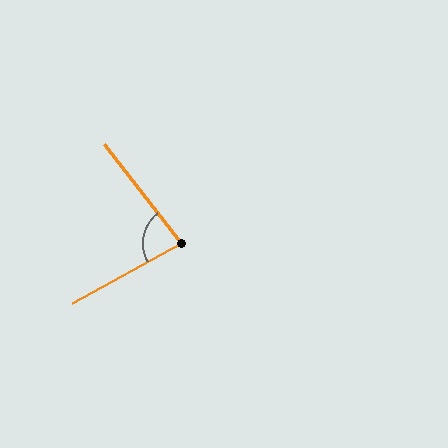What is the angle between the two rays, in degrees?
Approximately 81 degrees.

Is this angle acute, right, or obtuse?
It is acute.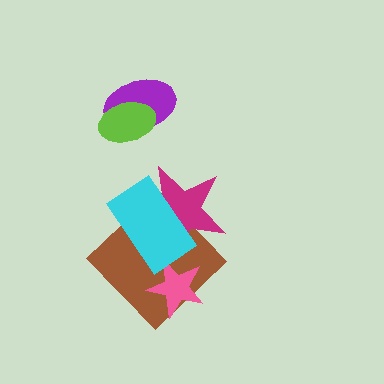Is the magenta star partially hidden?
Yes, it is partially covered by another shape.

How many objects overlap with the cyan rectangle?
2 objects overlap with the cyan rectangle.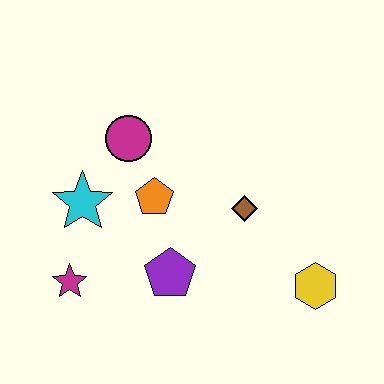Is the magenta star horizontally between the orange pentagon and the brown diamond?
No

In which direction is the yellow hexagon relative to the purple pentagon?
The yellow hexagon is to the right of the purple pentagon.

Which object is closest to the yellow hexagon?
The brown diamond is closest to the yellow hexagon.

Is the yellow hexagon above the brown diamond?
No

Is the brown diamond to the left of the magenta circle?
No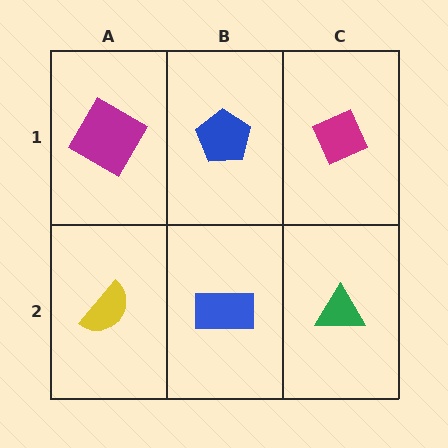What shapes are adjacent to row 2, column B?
A blue pentagon (row 1, column B), a yellow semicircle (row 2, column A), a green triangle (row 2, column C).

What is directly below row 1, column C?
A green triangle.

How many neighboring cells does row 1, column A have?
2.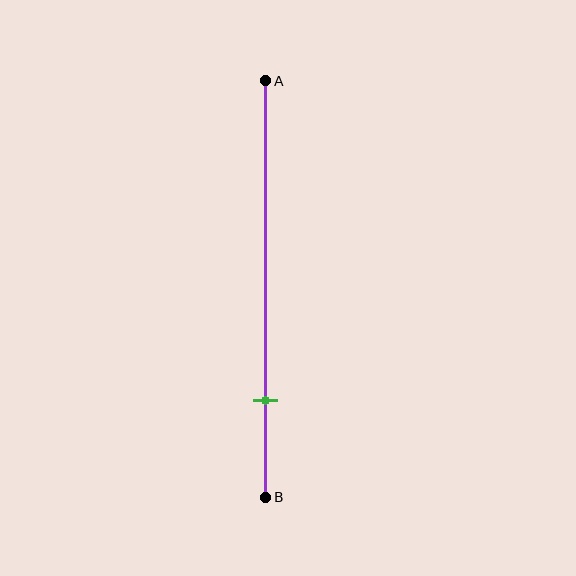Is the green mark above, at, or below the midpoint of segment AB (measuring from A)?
The green mark is below the midpoint of segment AB.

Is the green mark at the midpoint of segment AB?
No, the mark is at about 75% from A, not at the 50% midpoint.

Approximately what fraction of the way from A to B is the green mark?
The green mark is approximately 75% of the way from A to B.